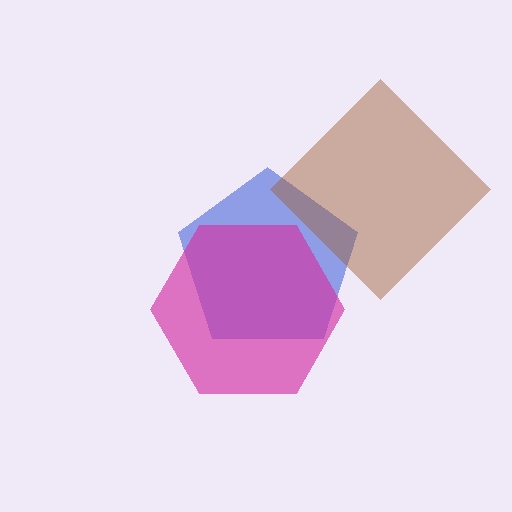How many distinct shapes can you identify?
There are 3 distinct shapes: a blue pentagon, a magenta hexagon, a brown diamond.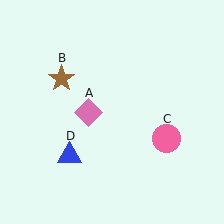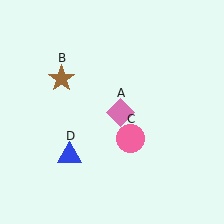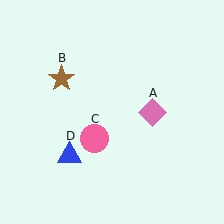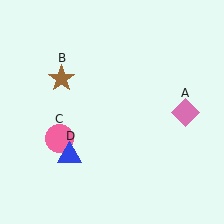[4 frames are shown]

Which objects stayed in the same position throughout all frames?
Brown star (object B) and blue triangle (object D) remained stationary.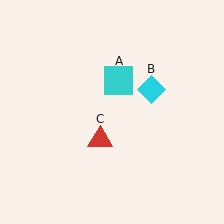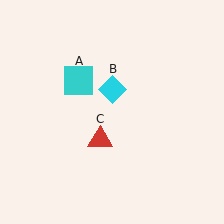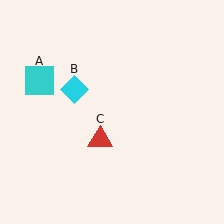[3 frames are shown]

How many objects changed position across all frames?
2 objects changed position: cyan square (object A), cyan diamond (object B).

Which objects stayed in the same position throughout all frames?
Red triangle (object C) remained stationary.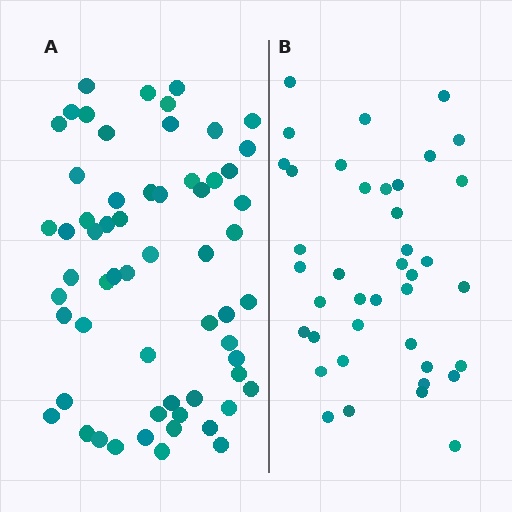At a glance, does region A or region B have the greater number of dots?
Region A (the left region) has more dots.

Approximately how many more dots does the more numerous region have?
Region A has approximately 20 more dots than region B.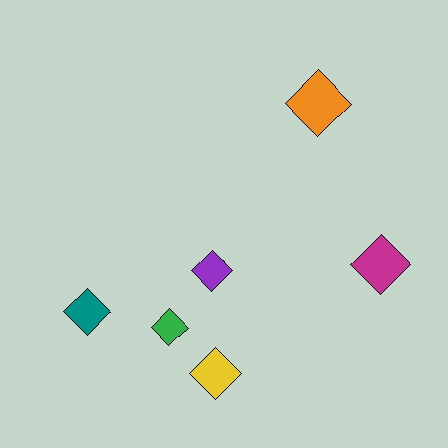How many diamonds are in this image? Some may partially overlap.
There are 6 diamonds.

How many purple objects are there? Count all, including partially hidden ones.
There is 1 purple object.